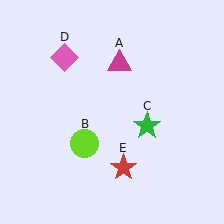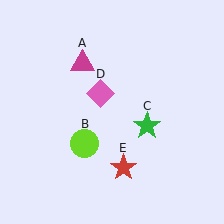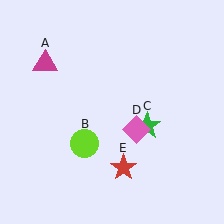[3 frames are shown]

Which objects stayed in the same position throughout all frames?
Lime circle (object B) and green star (object C) and red star (object E) remained stationary.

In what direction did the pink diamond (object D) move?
The pink diamond (object D) moved down and to the right.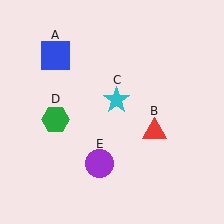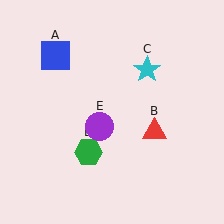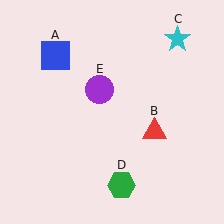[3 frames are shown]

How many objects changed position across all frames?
3 objects changed position: cyan star (object C), green hexagon (object D), purple circle (object E).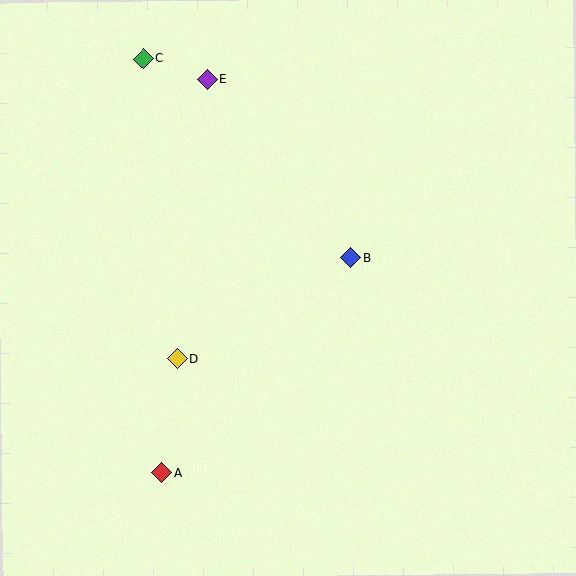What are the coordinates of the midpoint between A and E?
The midpoint between A and E is at (184, 276).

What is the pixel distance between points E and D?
The distance between E and D is 281 pixels.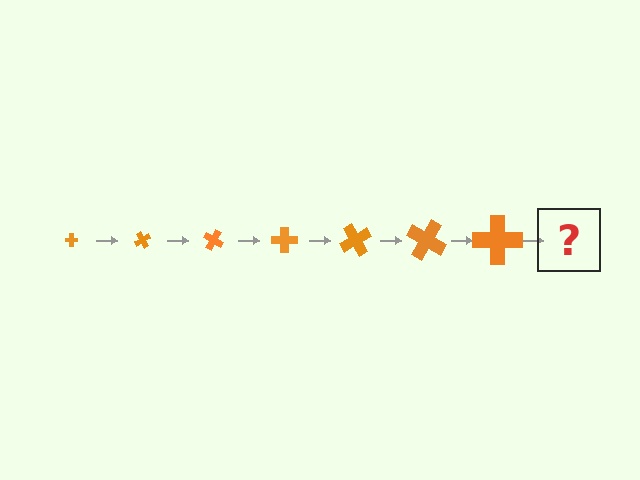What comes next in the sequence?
The next element should be a cross, larger than the previous one and rotated 420 degrees from the start.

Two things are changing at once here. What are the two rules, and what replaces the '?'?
The two rules are that the cross grows larger each step and it rotates 60 degrees each step. The '?' should be a cross, larger than the previous one and rotated 420 degrees from the start.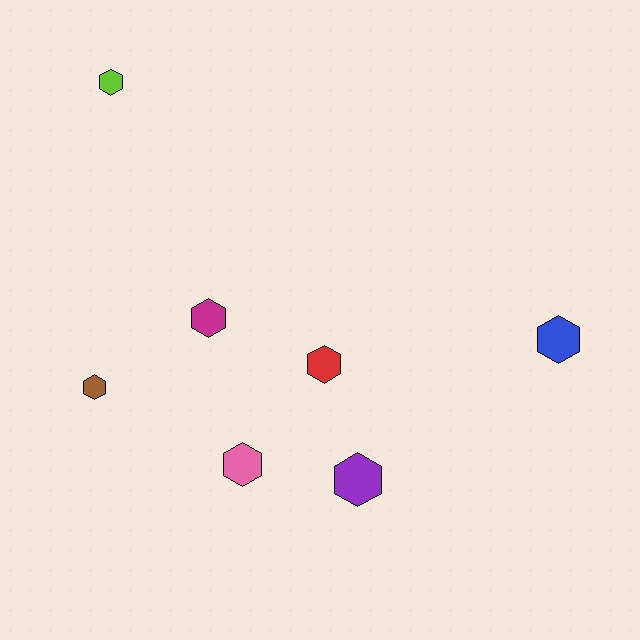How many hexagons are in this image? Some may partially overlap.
There are 7 hexagons.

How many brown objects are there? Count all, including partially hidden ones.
There is 1 brown object.